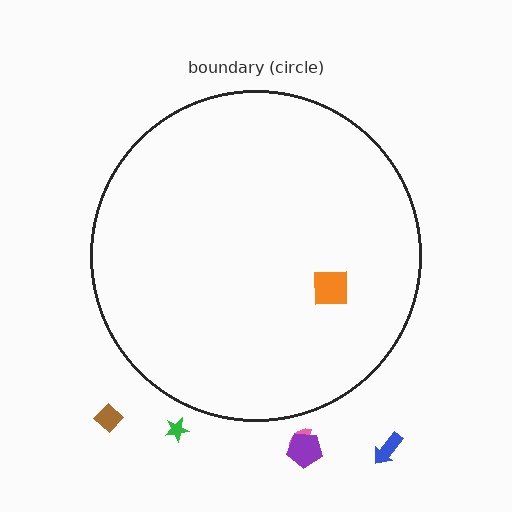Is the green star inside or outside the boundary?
Outside.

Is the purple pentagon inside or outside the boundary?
Outside.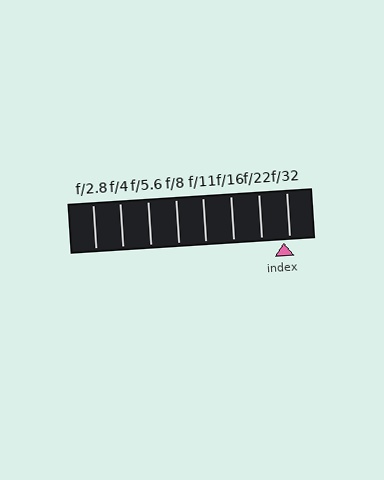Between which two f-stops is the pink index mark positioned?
The index mark is between f/22 and f/32.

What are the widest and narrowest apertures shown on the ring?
The widest aperture shown is f/2.8 and the narrowest is f/32.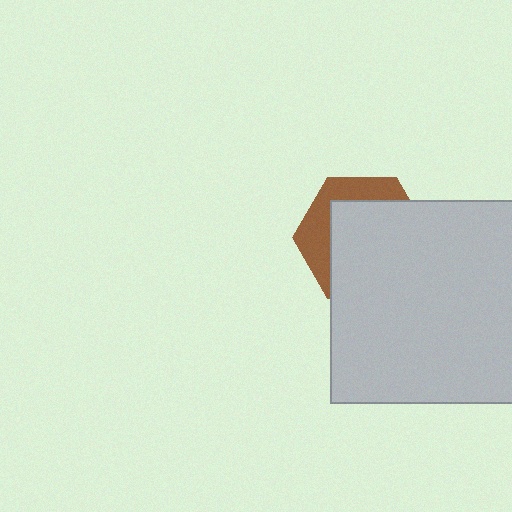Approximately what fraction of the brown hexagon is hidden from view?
Roughly 68% of the brown hexagon is hidden behind the light gray square.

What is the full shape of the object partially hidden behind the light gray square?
The partially hidden object is a brown hexagon.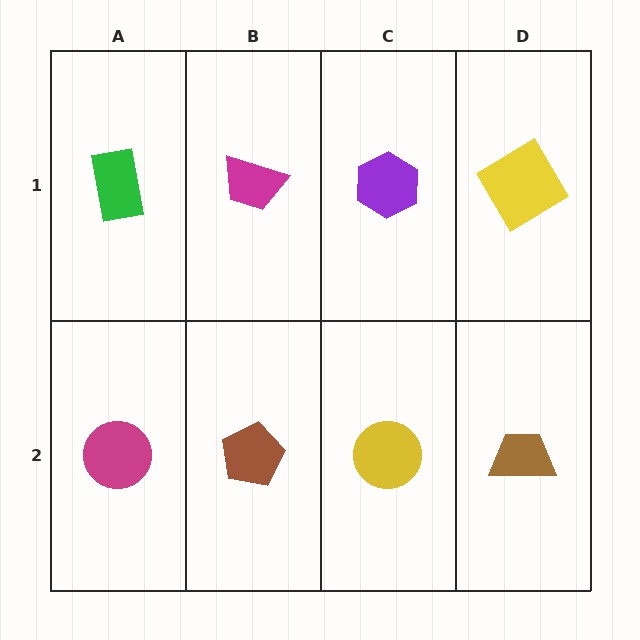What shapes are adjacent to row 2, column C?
A purple hexagon (row 1, column C), a brown pentagon (row 2, column B), a brown trapezoid (row 2, column D).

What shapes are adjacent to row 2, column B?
A magenta trapezoid (row 1, column B), a magenta circle (row 2, column A), a yellow circle (row 2, column C).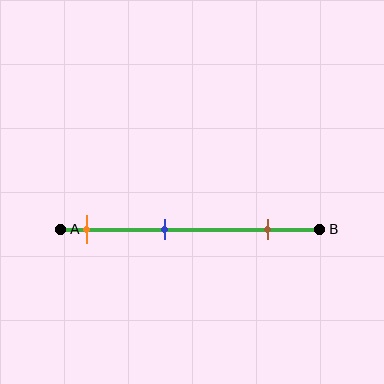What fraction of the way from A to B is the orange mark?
The orange mark is approximately 10% (0.1) of the way from A to B.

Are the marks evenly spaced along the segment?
Yes, the marks are approximately evenly spaced.